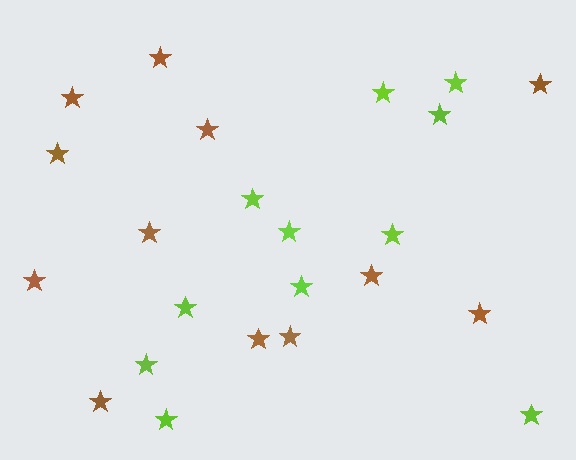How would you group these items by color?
There are 2 groups: one group of brown stars (12) and one group of lime stars (11).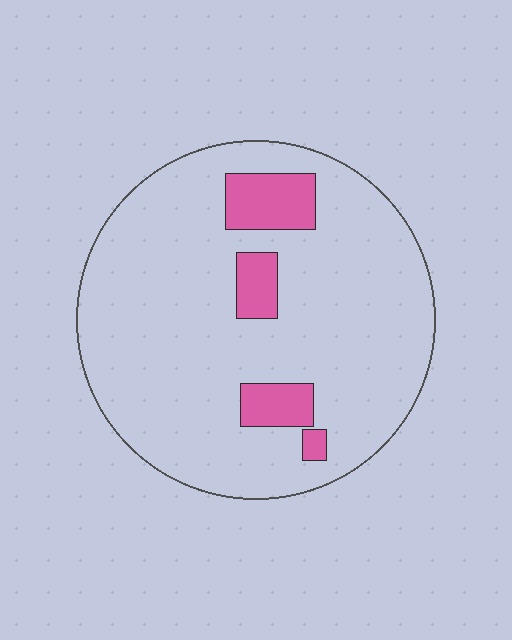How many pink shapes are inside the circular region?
4.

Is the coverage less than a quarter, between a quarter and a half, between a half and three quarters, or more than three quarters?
Less than a quarter.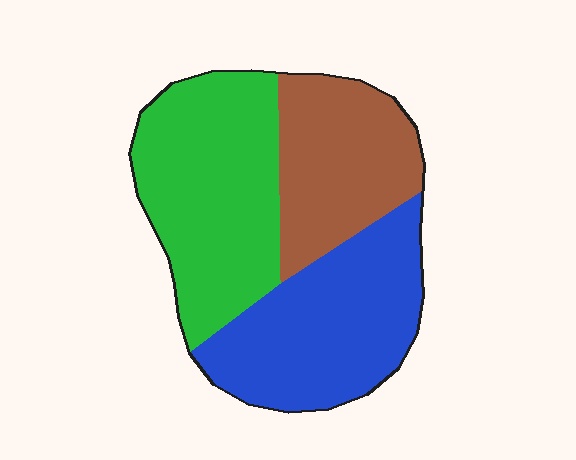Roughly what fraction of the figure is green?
Green covers roughly 40% of the figure.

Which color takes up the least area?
Brown, at roughly 25%.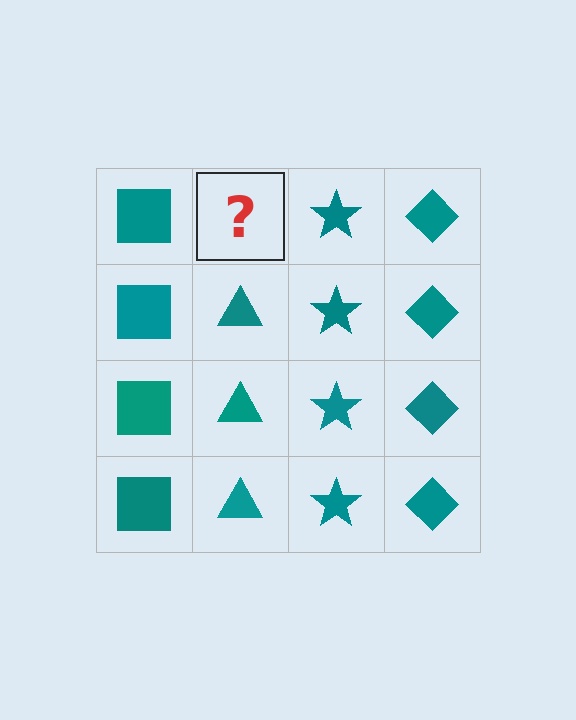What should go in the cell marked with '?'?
The missing cell should contain a teal triangle.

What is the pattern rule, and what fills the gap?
The rule is that each column has a consistent shape. The gap should be filled with a teal triangle.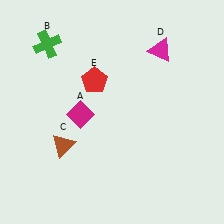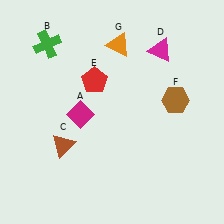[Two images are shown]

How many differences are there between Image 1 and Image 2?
There are 2 differences between the two images.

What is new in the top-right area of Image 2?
An orange triangle (G) was added in the top-right area of Image 2.